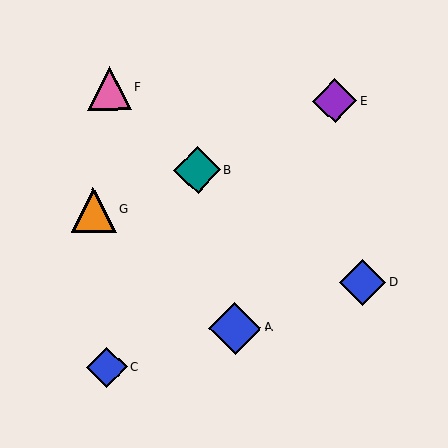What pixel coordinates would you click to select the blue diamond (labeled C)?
Click at (107, 367) to select the blue diamond C.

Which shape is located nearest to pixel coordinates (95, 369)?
The blue diamond (labeled C) at (107, 367) is nearest to that location.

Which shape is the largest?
The blue diamond (labeled A) is the largest.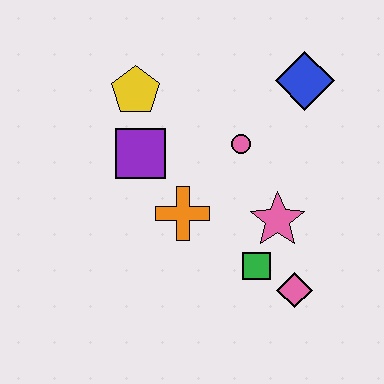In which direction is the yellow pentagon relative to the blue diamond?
The yellow pentagon is to the left of the blue diamond.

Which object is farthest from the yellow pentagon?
The pink diamond is farthest from the yellow pentagon.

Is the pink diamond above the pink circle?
No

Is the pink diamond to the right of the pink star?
Yes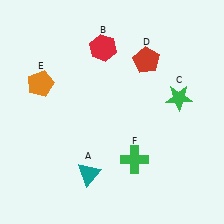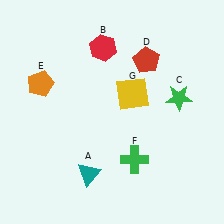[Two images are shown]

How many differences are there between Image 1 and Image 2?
There is 1 difference between the two images.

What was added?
A yellow square (G) was added in Image 2.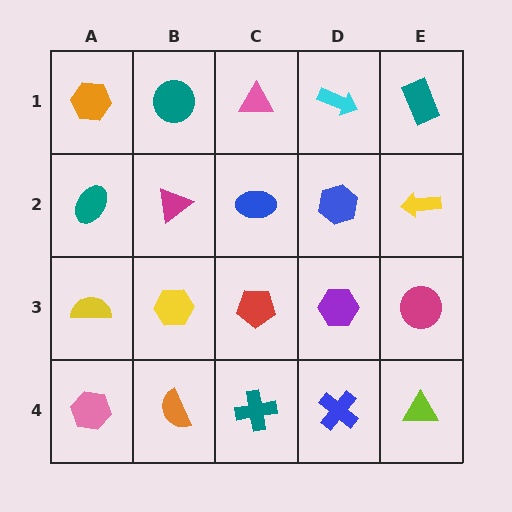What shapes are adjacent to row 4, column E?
A magenta circle (row 3, column E), a blue cross (row 4, column D).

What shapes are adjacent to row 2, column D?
A cyan arrow (row 1, column D), a purple hexagon (row 3, column D), a blue ellipse (row 2, column C), a yellow arrow (row 2, column E).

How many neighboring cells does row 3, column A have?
3.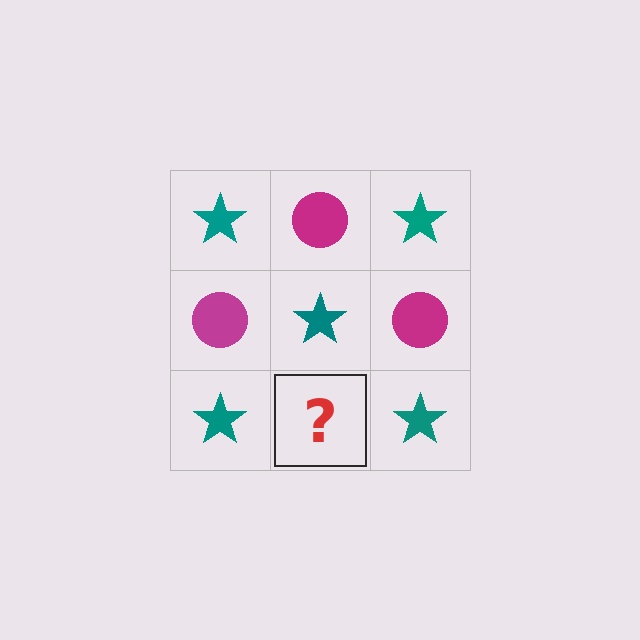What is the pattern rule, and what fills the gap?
The rule is that it alternates teal star and magenta circle in a checkerboard pattern. The gap should be filled with a magenta circle.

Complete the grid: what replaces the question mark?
The question mark should be replaced with a magenta circle.